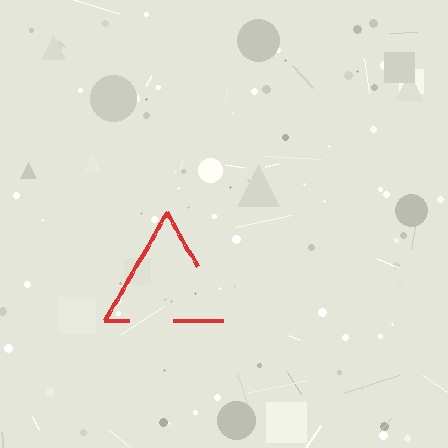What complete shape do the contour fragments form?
The contour fragments form a triangle.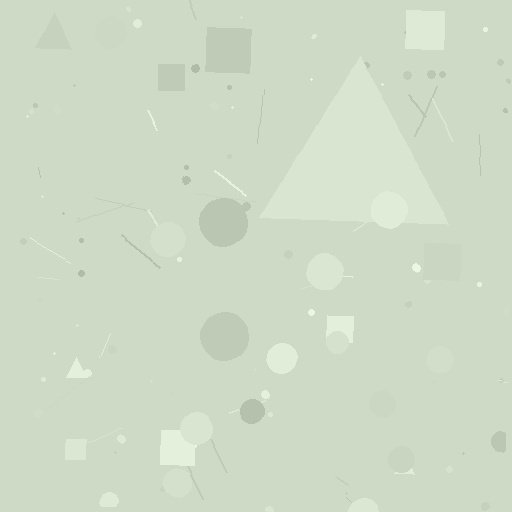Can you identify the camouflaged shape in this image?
The camouflaged shape is a triangle.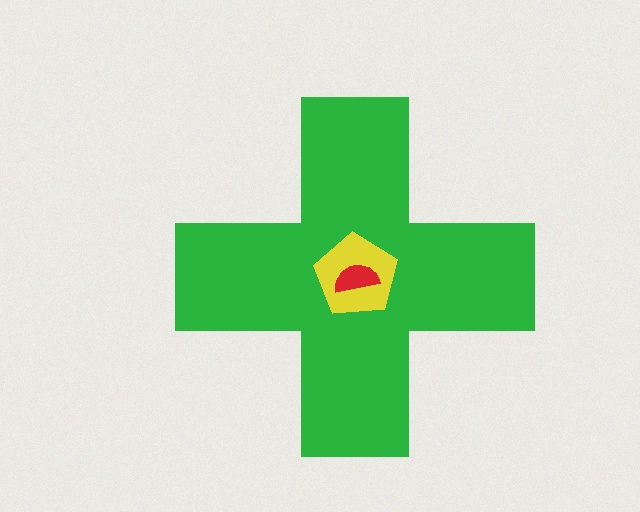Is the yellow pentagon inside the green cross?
Yes.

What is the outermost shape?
The green cross.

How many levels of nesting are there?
3.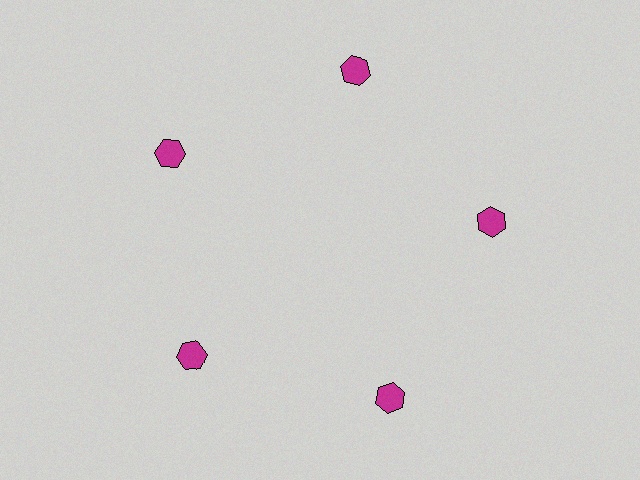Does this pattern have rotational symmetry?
Yes, this pattern has 5-fold rotational symmetry. It looks the same after rotating 72 degrees around the center.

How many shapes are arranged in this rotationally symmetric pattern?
There are 5 shapes, arranged in 5 groups of 1.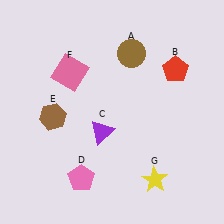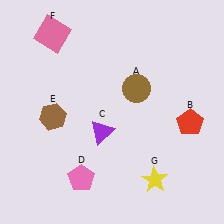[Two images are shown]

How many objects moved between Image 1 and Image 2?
3 objects moved between the two images.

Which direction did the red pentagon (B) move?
The red pentagon (B) moved down.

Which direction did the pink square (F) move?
The pink square (F) moved up.